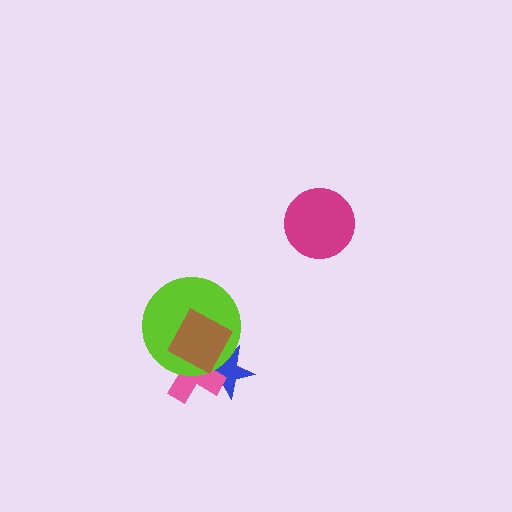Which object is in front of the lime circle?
The brown diamond is in front of the lime circle.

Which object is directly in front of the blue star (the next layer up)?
The pink cross is directly in front of the blue star.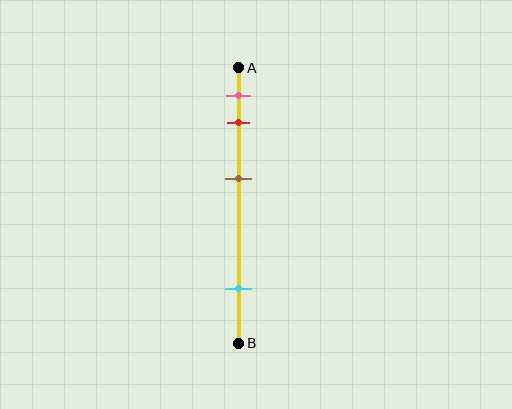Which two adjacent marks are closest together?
The pink and red marks are the closest adjacent pair.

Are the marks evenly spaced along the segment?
No, the marks are not evenly spaced.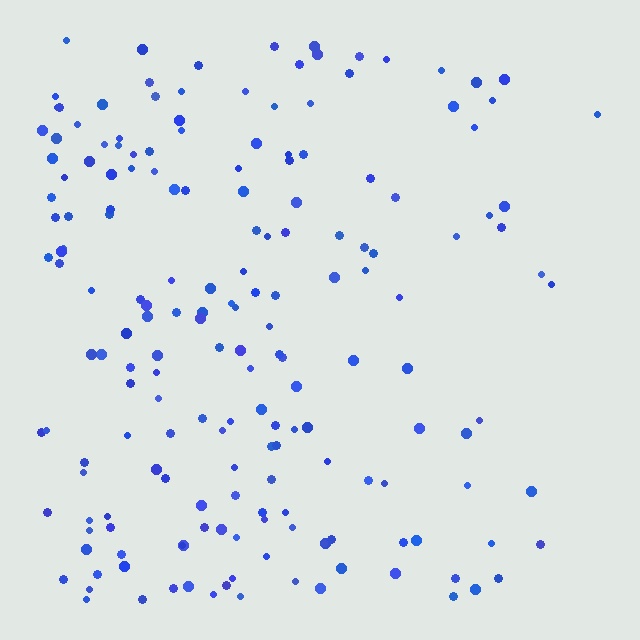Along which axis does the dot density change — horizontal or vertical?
Horizontal.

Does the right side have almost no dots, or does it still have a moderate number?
Still a moderate number, just noticeably fewer than the left.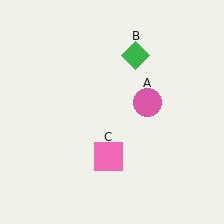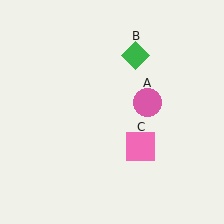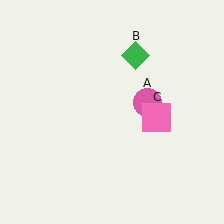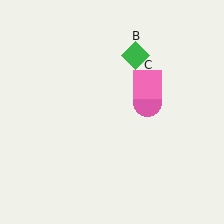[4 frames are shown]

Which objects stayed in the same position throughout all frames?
Pink circle (object A) and green diamond (object B) remained stationary.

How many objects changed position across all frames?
1 object changed position: pink square (object C).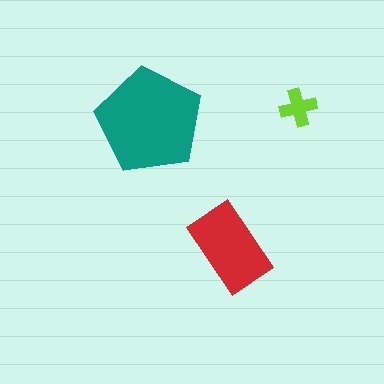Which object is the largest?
The teal pentagon.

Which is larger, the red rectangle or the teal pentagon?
The teal pentagon.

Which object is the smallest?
The lime cross.